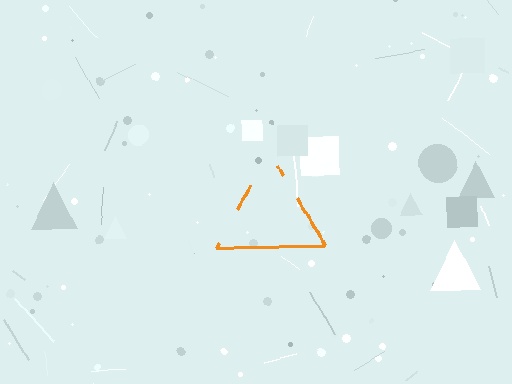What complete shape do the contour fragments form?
The contour fragments form a triangle.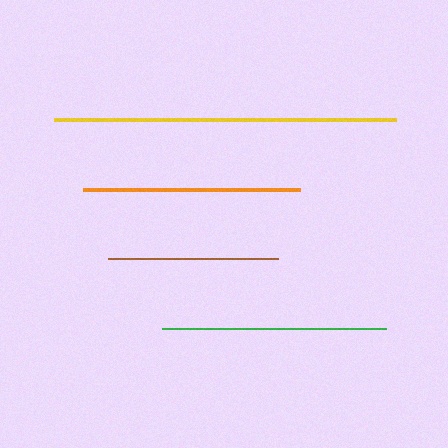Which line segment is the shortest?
The brown line is the shortest at approximately 170 pixels.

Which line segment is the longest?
The yellow line is the longest at approximately 342 pixels.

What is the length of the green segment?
The green segment is approximately 224 pixels long.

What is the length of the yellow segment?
The yellow segment is approximately 342 pixels long.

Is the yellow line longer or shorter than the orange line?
The yellow line is longer than the orange line.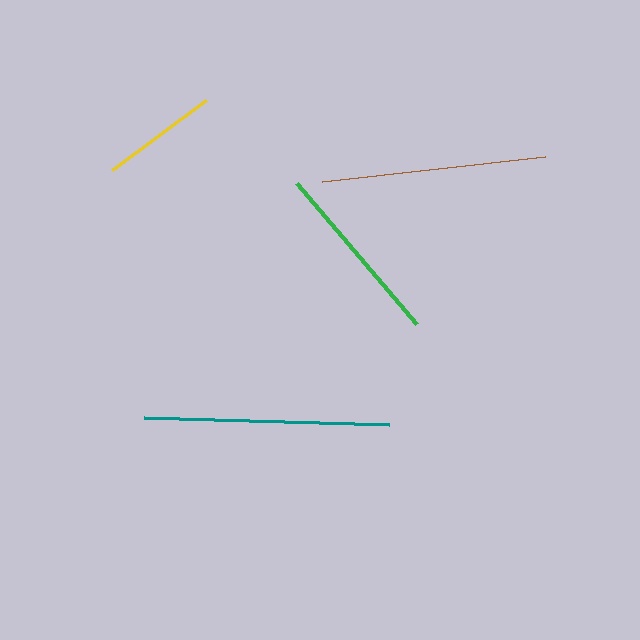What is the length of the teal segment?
The teal segment is approximately 244 pixels long.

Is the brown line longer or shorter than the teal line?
The teal line is longer than the brown line.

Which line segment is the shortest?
The yellow line is the shortest at approximately 117 pixels.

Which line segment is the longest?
The teal line is the longest at approximately 244 pixels.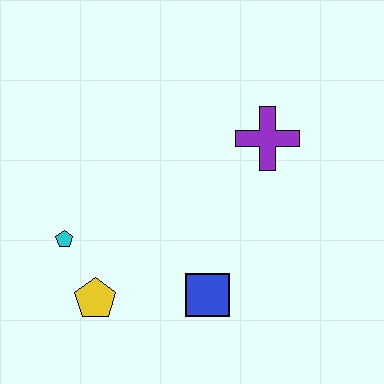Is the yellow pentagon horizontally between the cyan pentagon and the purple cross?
Yes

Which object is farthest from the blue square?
The purple cross is farthest from the blue square.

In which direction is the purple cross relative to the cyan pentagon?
The purple cross is to the right of the cyan pentagon.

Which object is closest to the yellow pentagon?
The cyan pentagon is closest to the yellow pentagon.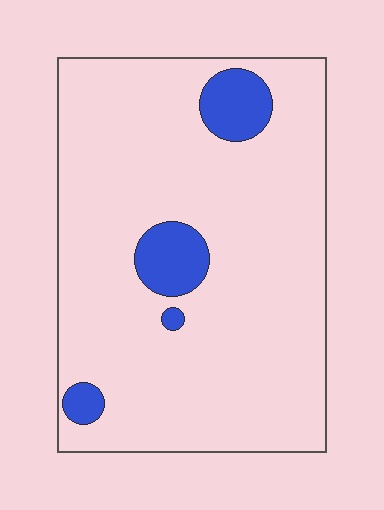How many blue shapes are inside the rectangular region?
4.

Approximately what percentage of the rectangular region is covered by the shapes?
Approximately 10%.